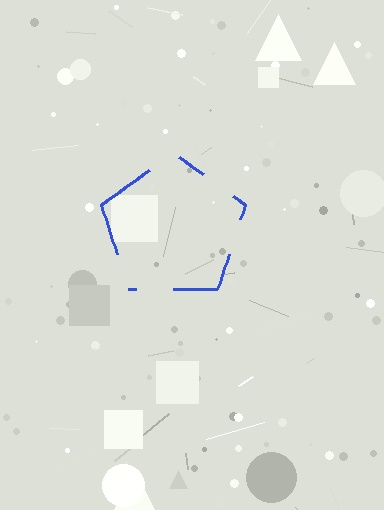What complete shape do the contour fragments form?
The contour fragments form a pentagon.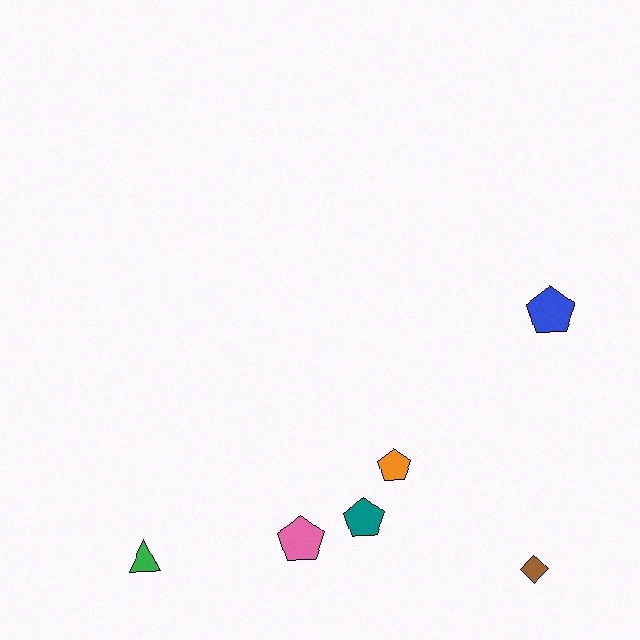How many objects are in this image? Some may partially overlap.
There are 6 objects.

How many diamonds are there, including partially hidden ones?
There is 1 diamond.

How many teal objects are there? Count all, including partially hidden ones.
There is 1 teal object.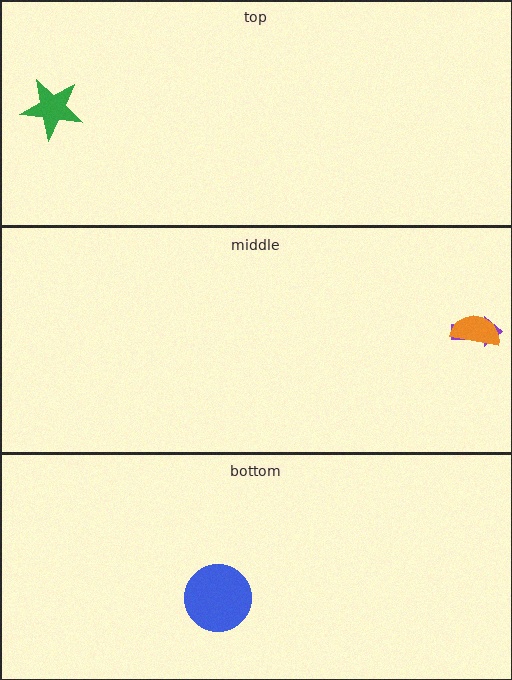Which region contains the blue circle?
The bottom region.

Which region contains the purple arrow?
The middle region.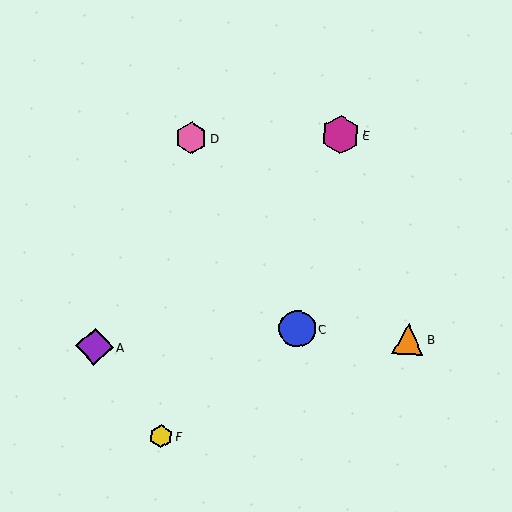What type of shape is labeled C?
Shape C is a blue circle.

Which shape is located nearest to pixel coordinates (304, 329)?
The blue circle (labeled C) at (297, 329) is nearest to that location.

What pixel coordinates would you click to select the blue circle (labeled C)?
Click at (297, 329) to select the blue circle C.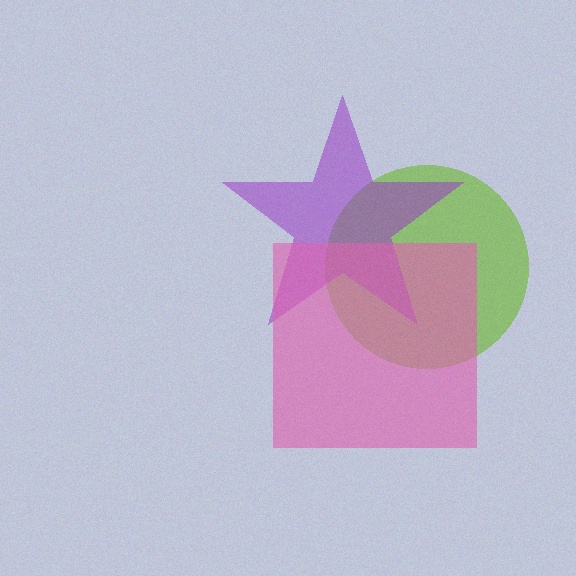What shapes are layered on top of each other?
The layered shapes are: a lime circle, a purple star, a pink square.